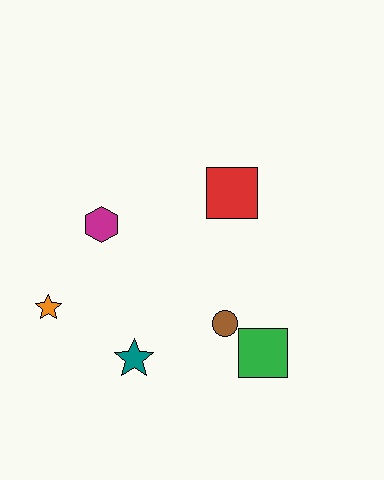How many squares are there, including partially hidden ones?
There are 2 squares.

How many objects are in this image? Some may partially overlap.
There are 6 objects.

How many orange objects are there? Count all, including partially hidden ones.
There is 1 orange object.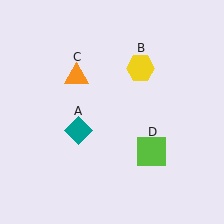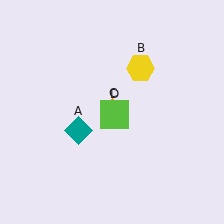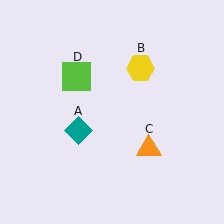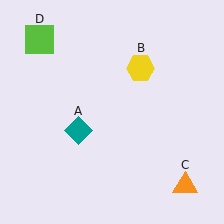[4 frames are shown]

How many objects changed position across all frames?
2 objects changed position: orange triangle (object C), lime square (object D).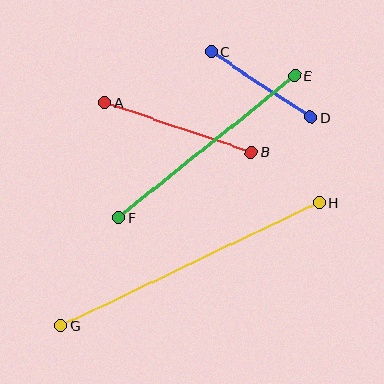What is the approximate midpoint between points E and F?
The midpoint is at approximately (207, 147) pixels.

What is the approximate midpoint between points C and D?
The midpoint is at approximately (261, 85) pixels.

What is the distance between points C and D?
The distance is approximately 119 pixels.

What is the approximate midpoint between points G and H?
The midpoint is at approximately (190, 264) pixels.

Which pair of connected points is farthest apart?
Points G and H are farthest apart.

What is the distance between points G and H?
The distance is approximately 286 pixels.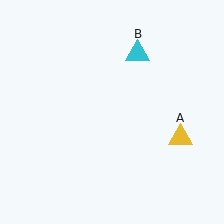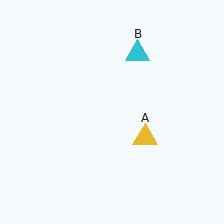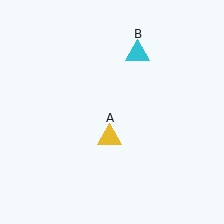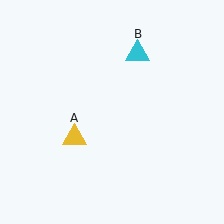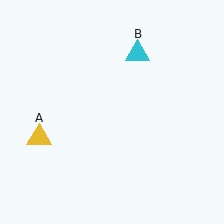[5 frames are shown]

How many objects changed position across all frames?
1 object changed position: yellow triangle (object A).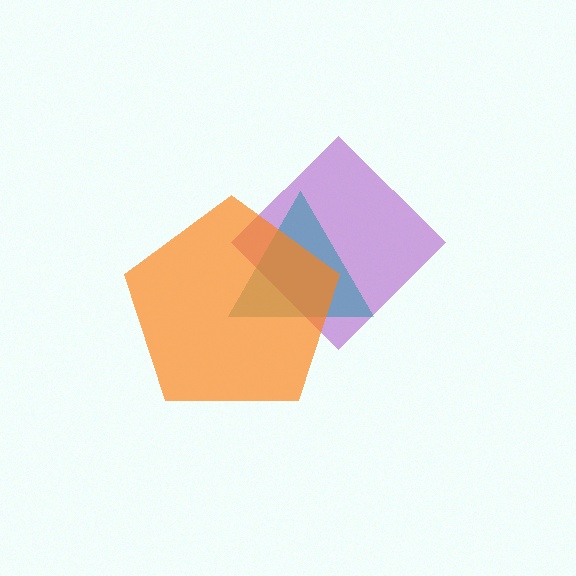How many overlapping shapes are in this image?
There are 3 overlapping shapes in the image.